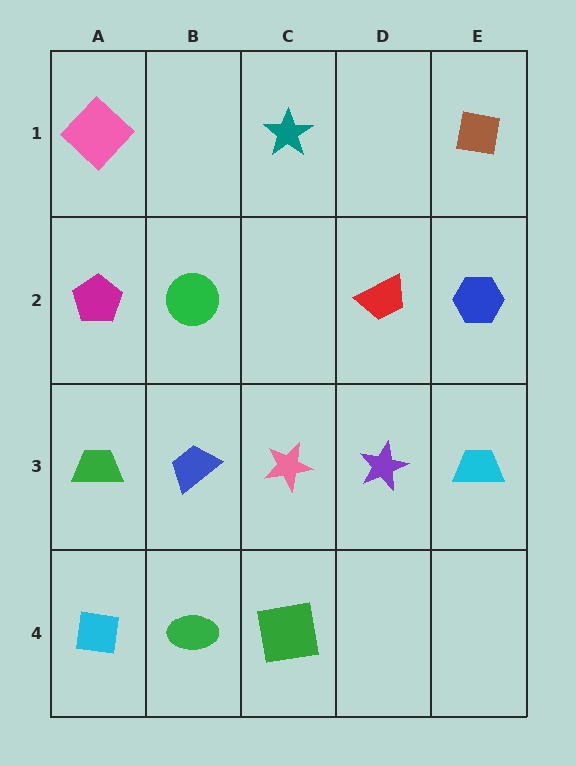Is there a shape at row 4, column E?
No, that cell is empty.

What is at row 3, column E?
A cyan trapezoid.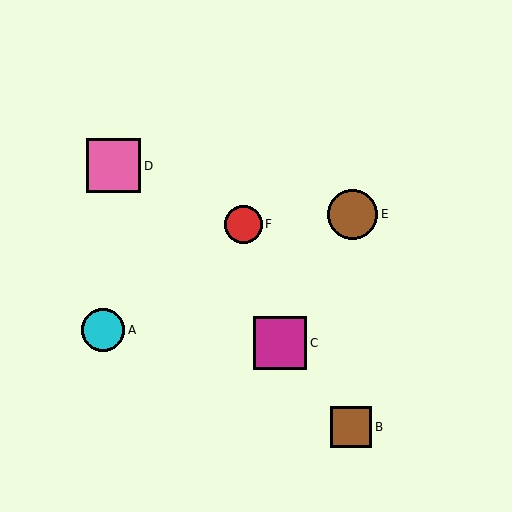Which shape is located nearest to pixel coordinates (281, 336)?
The magenta square (labeled C) at (280, 343) is nearest to that location.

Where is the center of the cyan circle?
The center of the cyan circle is at (103, 330).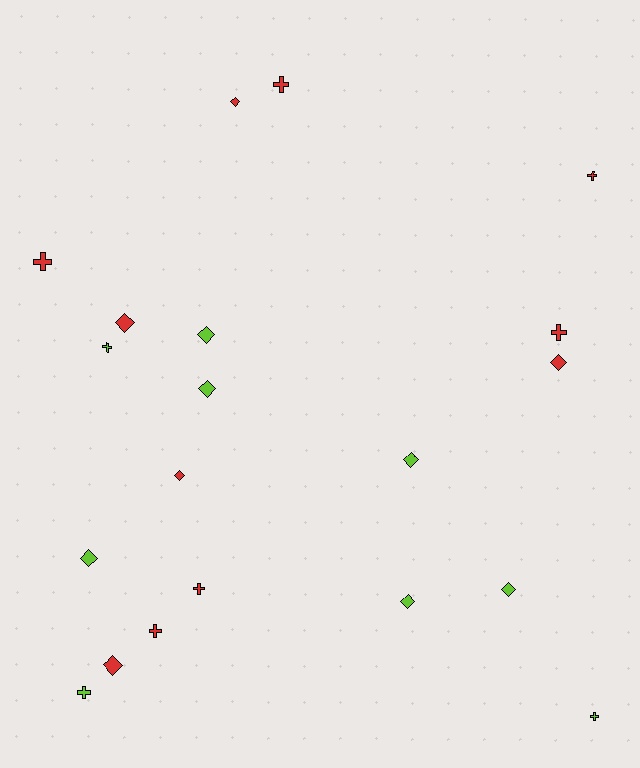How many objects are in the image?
There are 20 objects.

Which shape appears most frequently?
Diamond, with 11 objects.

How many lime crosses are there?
There are 3 lime crosses.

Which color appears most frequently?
Red, with 11 objects.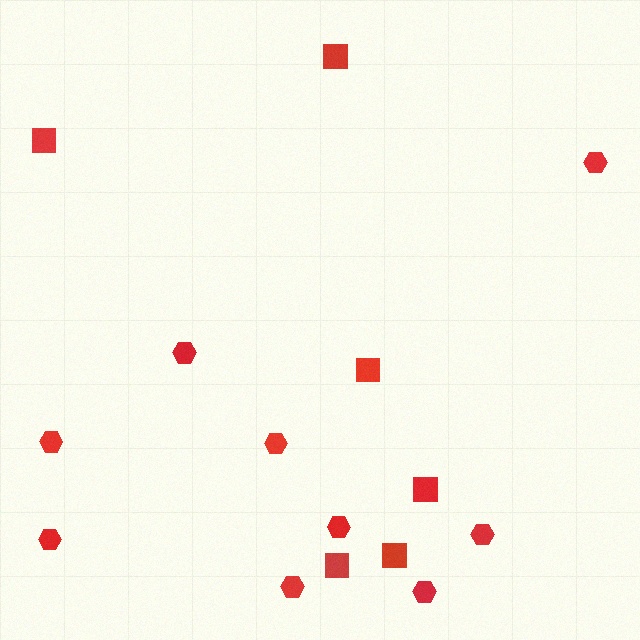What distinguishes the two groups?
There are 2 groups: one group of squares (6) and one group of hexagons (9).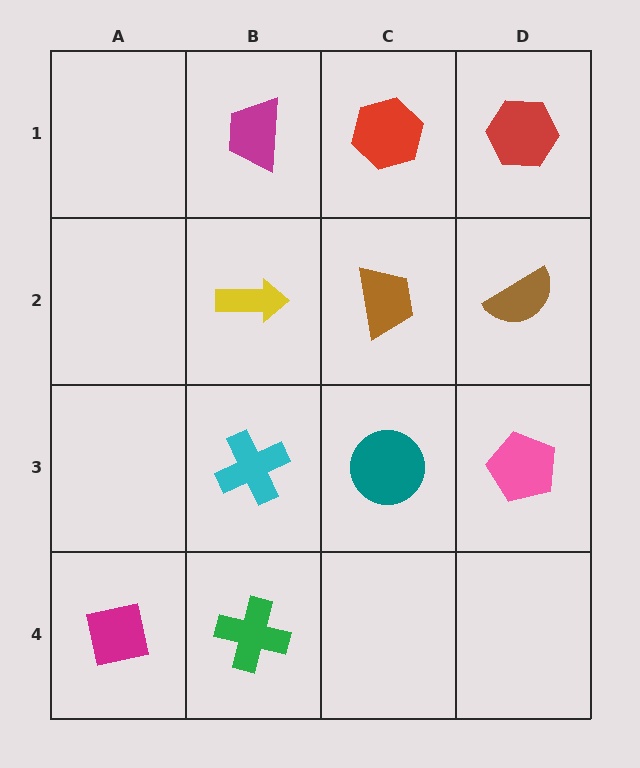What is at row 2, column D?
A brown semicircle.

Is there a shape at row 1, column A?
No, that cell is empty.